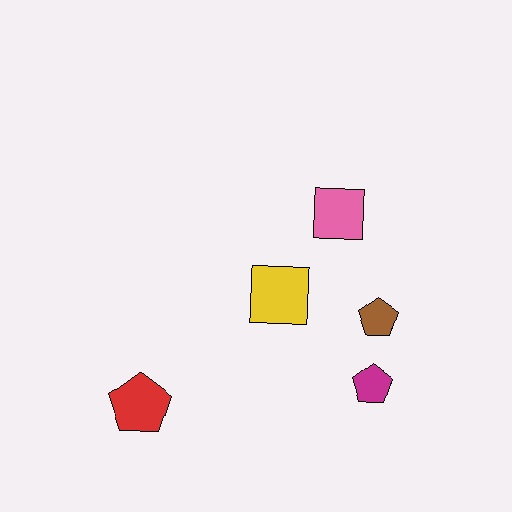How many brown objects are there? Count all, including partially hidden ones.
There is 1 brown object.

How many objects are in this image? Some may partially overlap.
There are 5 objects.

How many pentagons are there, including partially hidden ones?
There are 3 pentagons.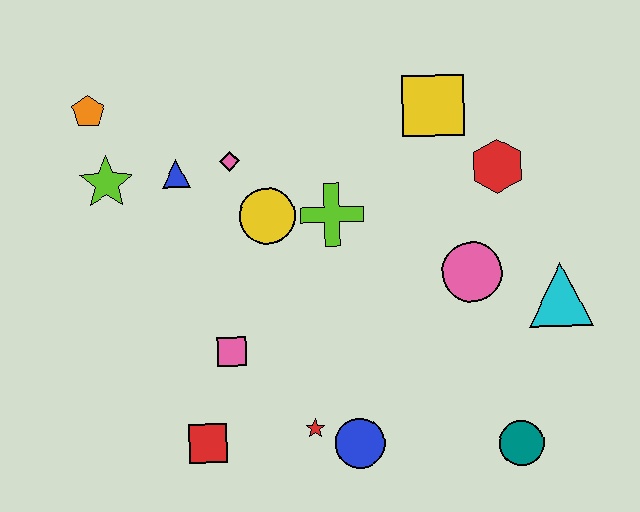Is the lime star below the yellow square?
Yes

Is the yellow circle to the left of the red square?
No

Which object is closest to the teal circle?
The cyan triangle is closest to the teal circle.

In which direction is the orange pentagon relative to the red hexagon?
The orange pentagon is to the left of the red hexagon.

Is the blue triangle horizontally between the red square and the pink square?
No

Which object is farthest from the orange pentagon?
The teal circle is farthest from the orange pentagon.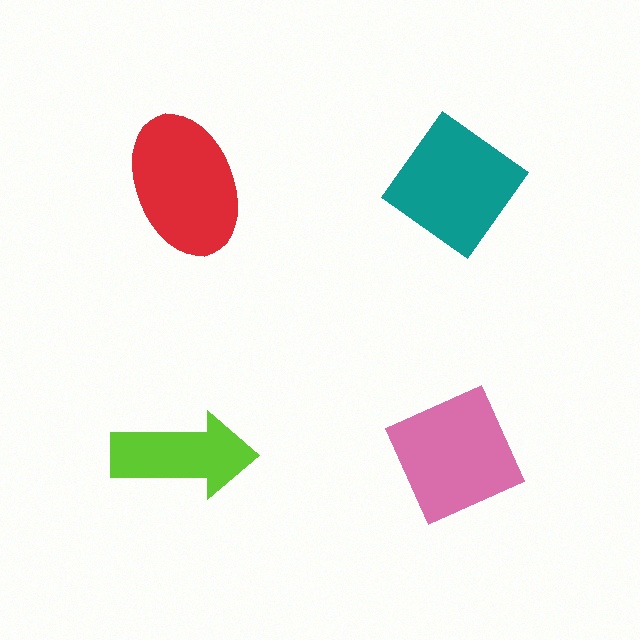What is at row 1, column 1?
A red ellipse.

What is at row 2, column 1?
A lime arrow.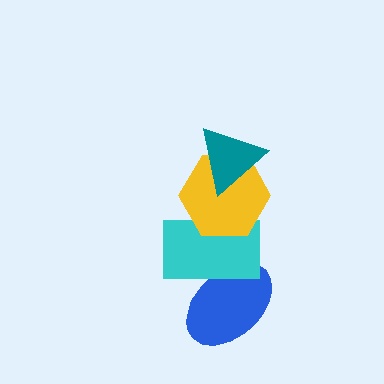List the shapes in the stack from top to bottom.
From top to bottom: the teal triangle, the yellow hexagon, the cyan rectangle, the blue ellipse.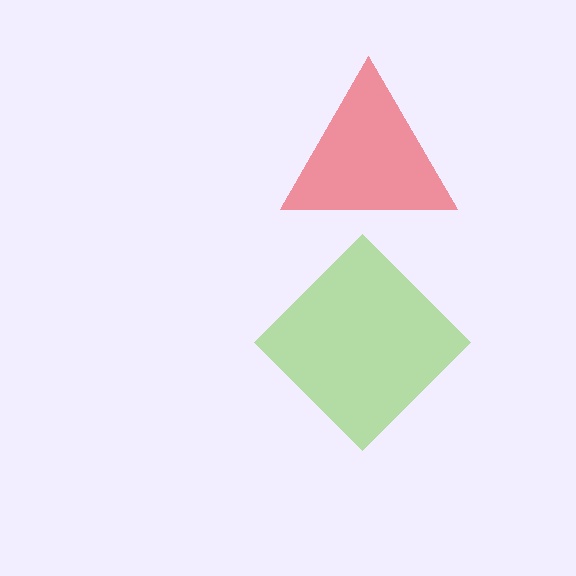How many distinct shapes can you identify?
There are 2 distinct shapes: a red triangle, a lime diamond.